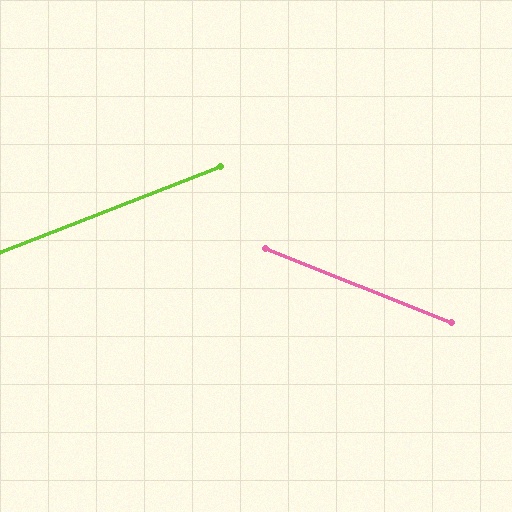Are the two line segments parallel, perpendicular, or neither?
Neither parallel nor perpendicular — they differ by about 43°.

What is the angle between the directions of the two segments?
Approximately 43 degrees.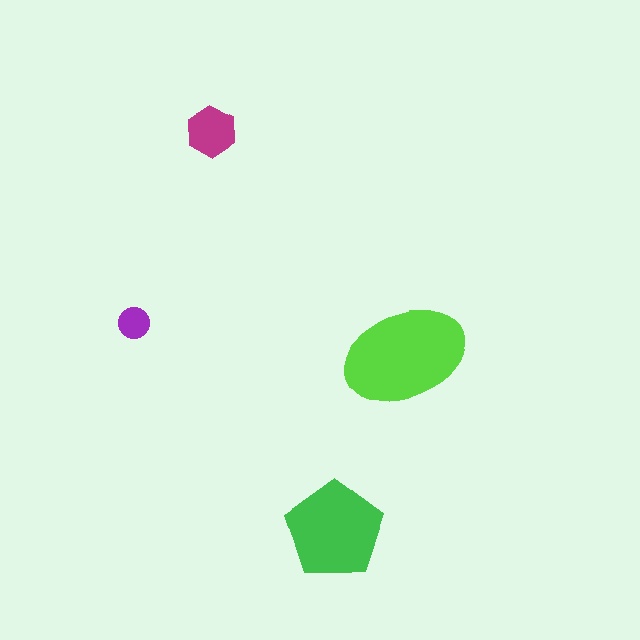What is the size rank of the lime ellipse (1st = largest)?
1st.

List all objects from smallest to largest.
The purple circle, the magenta hexagon, the green pentagon, the lime ellipse.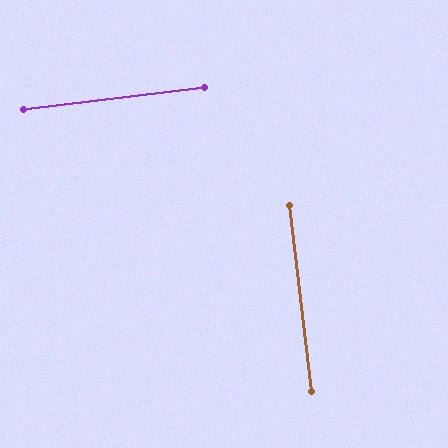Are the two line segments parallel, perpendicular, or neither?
Perpendicular — they meet at approximately 90°.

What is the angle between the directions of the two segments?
Approximately 90 degrees.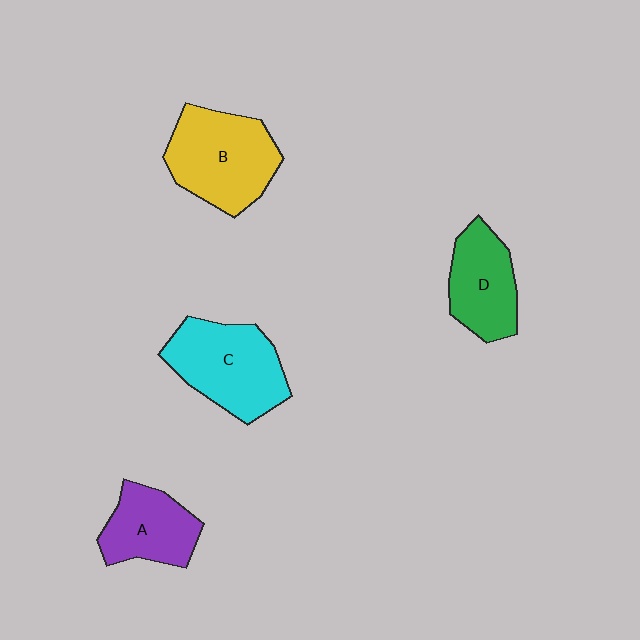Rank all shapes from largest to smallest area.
From largest to smallest: B (yellow), C (cyan), D (green), A (purple).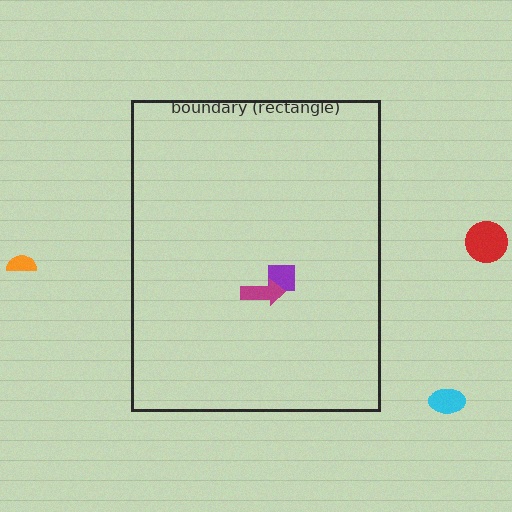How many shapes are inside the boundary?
2 inside, 3 outside.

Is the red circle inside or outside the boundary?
Outside.